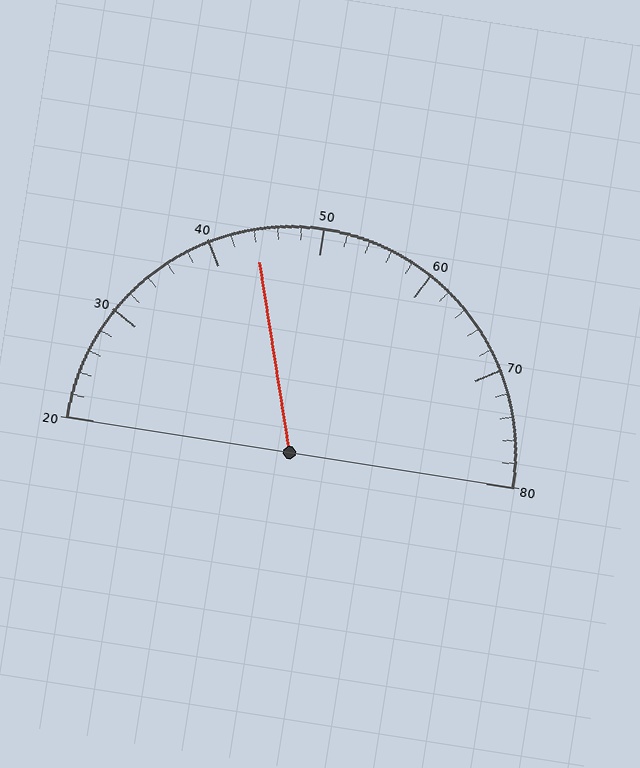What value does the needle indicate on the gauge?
The needle indicates approximately 44.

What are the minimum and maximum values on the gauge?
The gauge ranges from 20 to 80.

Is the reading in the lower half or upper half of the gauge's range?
The reading is in the lower half of the range (20 to 80).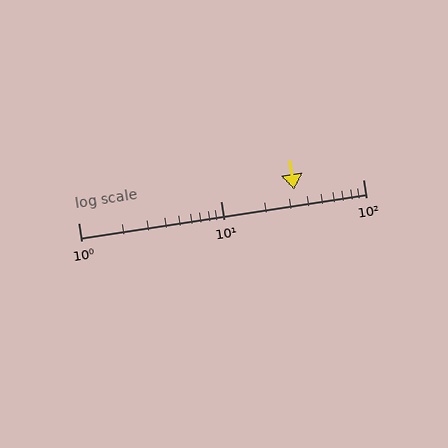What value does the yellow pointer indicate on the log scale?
The pointer indicates approximately 33.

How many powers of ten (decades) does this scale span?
The scale spans 2 decades, from 1 to 100.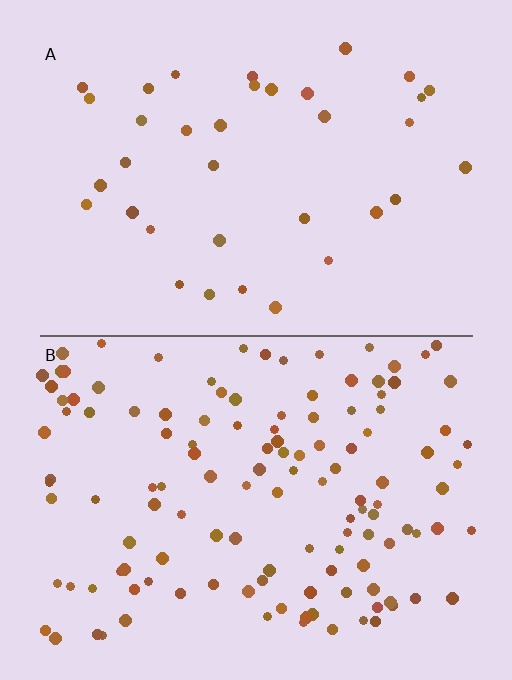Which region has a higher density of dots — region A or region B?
B (the bottom).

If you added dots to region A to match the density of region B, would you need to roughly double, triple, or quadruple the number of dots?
Approximately quadruple.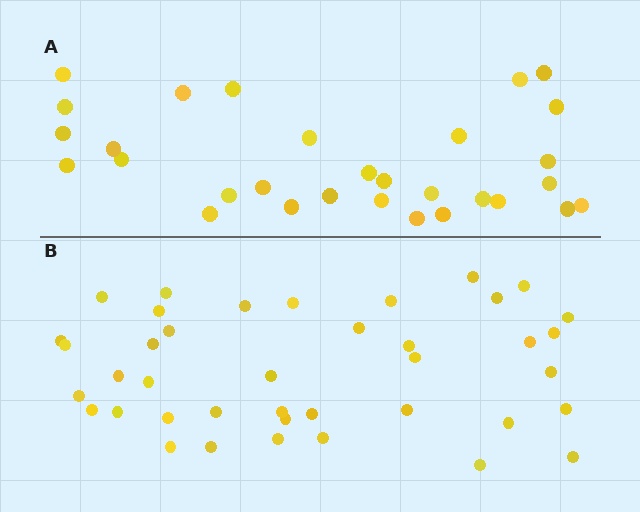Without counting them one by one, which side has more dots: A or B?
Region B (the bottom region) has more dots.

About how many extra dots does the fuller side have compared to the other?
Region B has roughly 10 or so more dots than region A.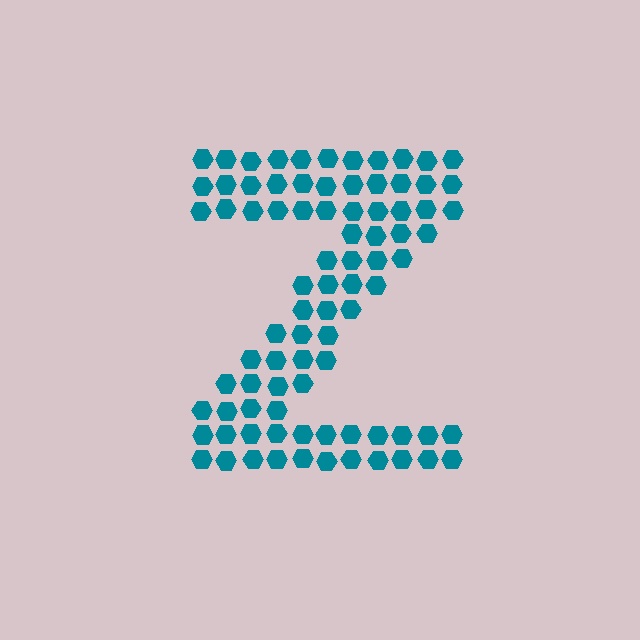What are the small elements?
The small elements are hexagons.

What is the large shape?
The large shape is the letter Z.